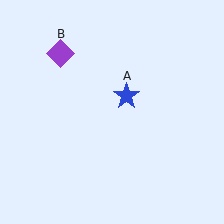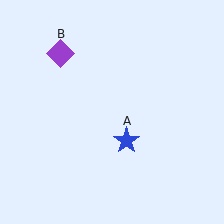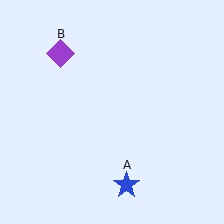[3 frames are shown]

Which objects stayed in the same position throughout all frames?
Purple diamond (object B) remained stationary.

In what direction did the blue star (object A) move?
The blue star (object A) moved down.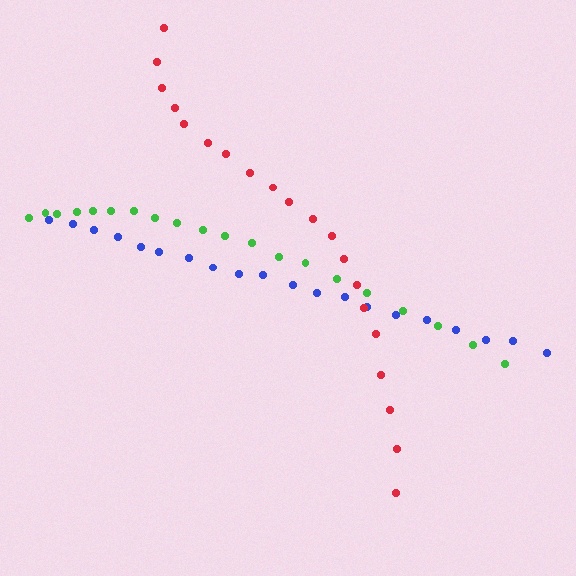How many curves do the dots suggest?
There are 3 distinct paths.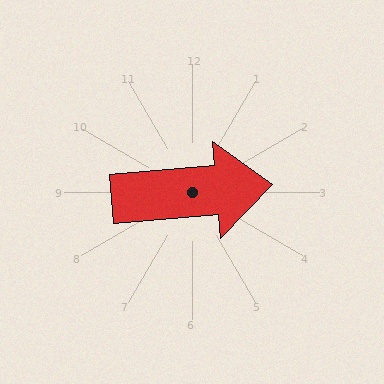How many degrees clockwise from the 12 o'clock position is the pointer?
Approximately 85 degrees.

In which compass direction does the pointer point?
East.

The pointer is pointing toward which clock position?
Roughly 3 o'clock.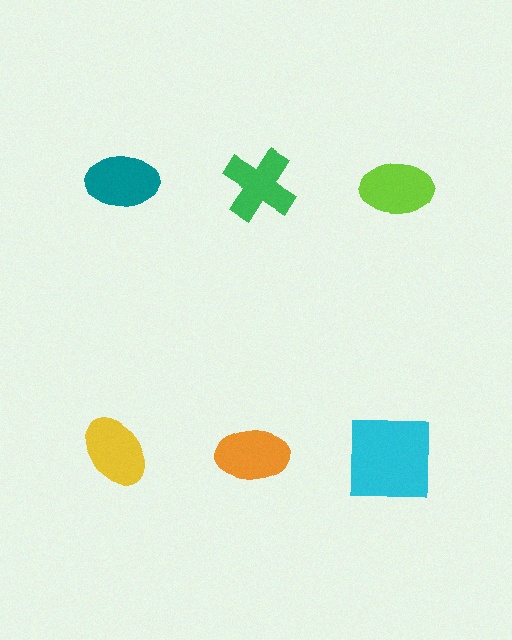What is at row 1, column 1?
A teal ellipse.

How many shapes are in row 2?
3 shapes.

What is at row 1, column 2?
A green cross.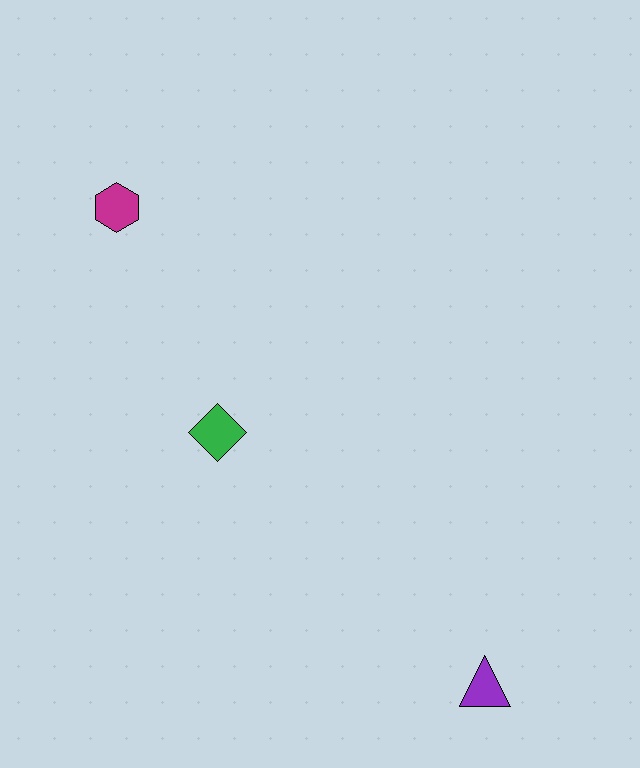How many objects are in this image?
There are 3 objects.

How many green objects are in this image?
There is 1 green object.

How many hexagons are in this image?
There is 1 hexagon.